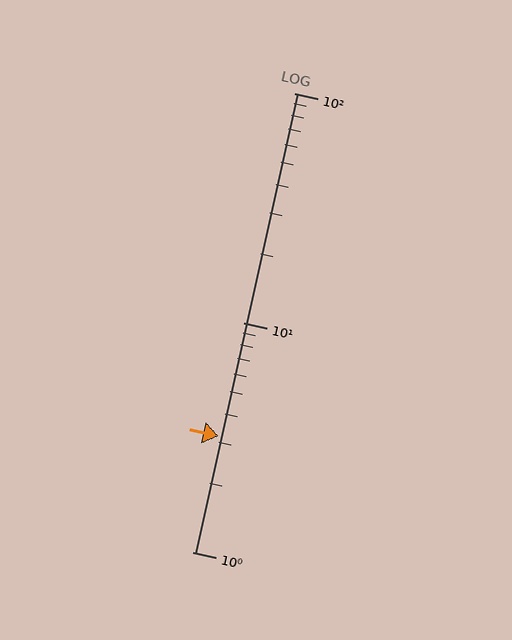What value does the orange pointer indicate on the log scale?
The pointer indicates approximately 3.2.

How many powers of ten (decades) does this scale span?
The scale spans 2 decades, from 1 to 100.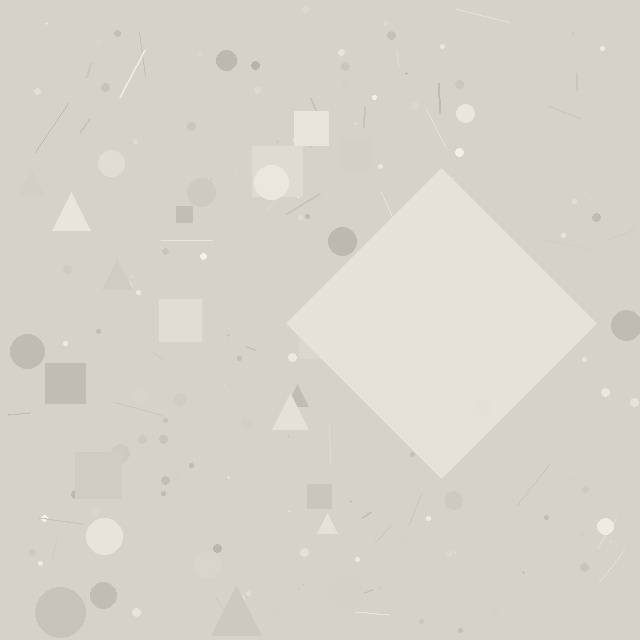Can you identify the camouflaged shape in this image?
The camouflaged shape is a diamond.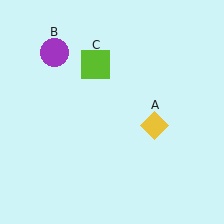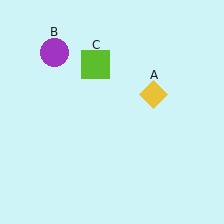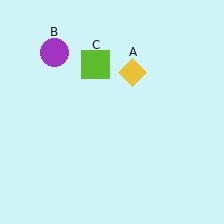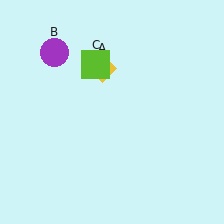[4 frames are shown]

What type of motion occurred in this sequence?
The yellow diamond (object A) rotated counterclockwise around the center of the scene.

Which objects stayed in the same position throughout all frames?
Purple circle (object B) and lime square (object C) remained stationary.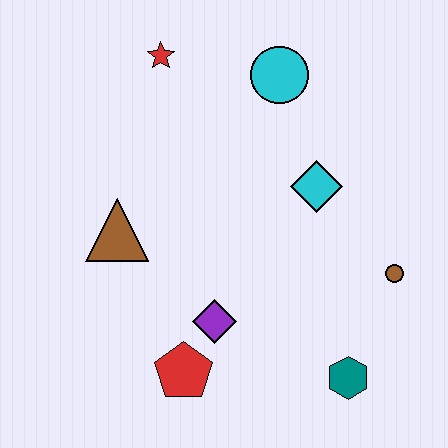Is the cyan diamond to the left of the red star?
No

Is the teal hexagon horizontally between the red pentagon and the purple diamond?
No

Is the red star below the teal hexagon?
No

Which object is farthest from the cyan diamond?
The red pentagon is farthest from the cyan diamond.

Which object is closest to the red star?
The cyan circle is closest to the red star.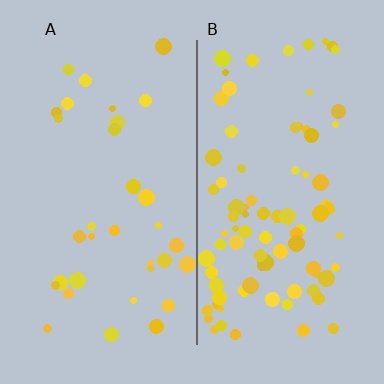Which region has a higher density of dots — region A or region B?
B (the right).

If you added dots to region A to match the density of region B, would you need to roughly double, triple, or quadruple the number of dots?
Approximately triple.